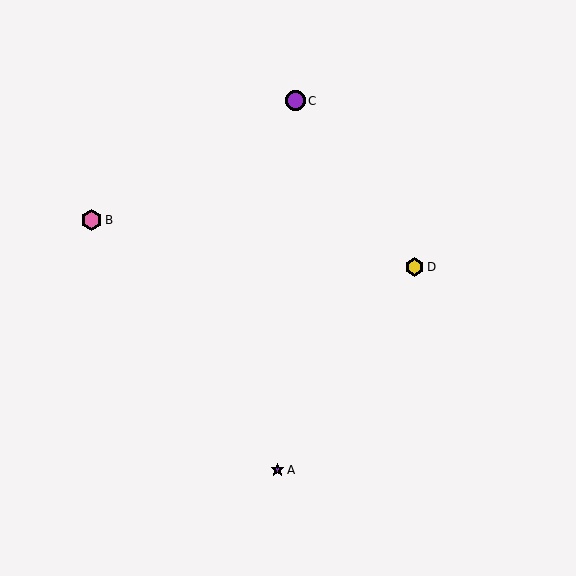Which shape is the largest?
The pink hexagon (labeled B) is the largest.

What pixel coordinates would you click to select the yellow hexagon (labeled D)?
Click at (414, 267) to select the yellow hexagon D.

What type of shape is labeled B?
Shape B is a pink hexagon.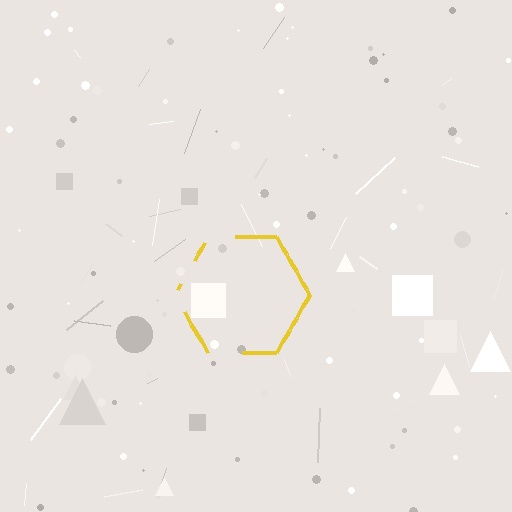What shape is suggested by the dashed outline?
The dashed outline suggests a hexagon.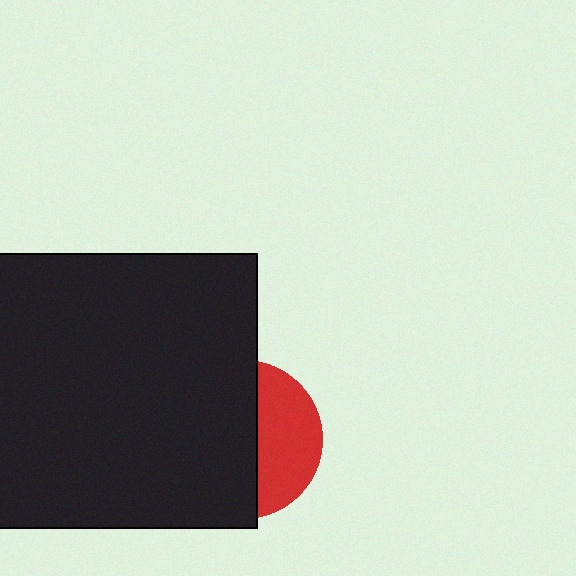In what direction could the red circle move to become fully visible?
The red circle could move right. That would shift it out from behind the black square entirely.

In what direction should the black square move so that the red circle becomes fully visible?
The black square should move left. That is the shortest direction to clear the overlap and leave the red circle fully visible.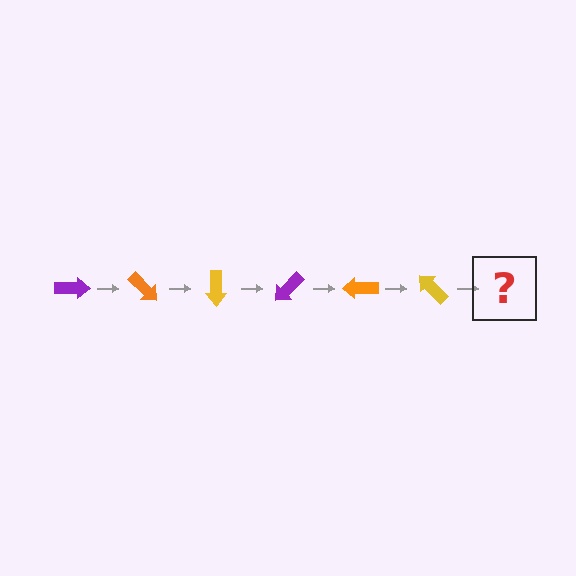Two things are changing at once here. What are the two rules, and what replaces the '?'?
The two rules are that it rotates 45 degrees each step and the color cycles through purple, orange, and yellow. The '?' should be a purple arrow, rotated 270 degrees from the start.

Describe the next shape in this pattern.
It should be a purple arrow, rotated 270 degrees from the start.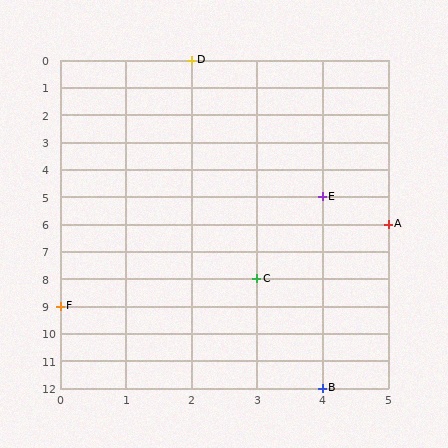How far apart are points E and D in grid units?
Points E and D are 2 columns and 5 rows apart (about 5.4 grid units diagonally).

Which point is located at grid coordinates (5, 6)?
Point A is at (5, 6).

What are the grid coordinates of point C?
Point C is at grid coordinates (3, 8).